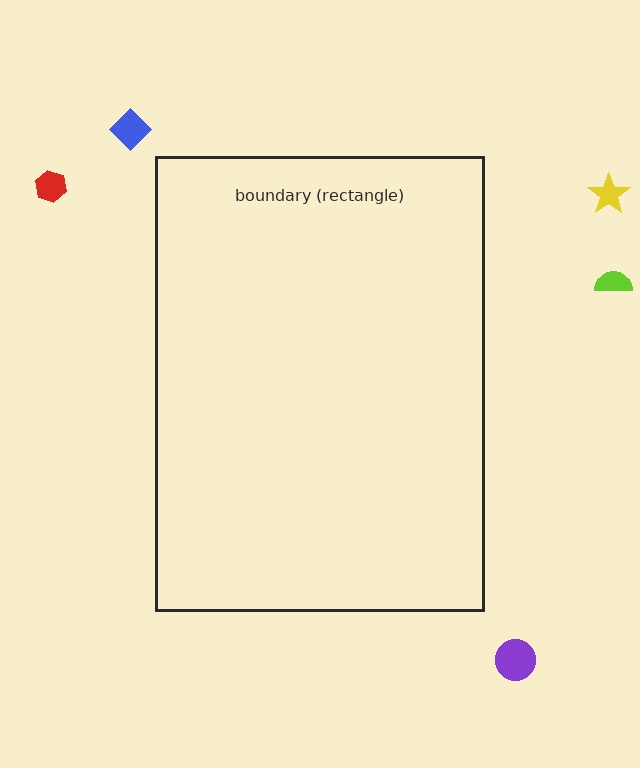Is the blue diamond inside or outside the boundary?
Outside.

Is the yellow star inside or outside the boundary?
Outside.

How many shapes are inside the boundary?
0 inside, 5 outside.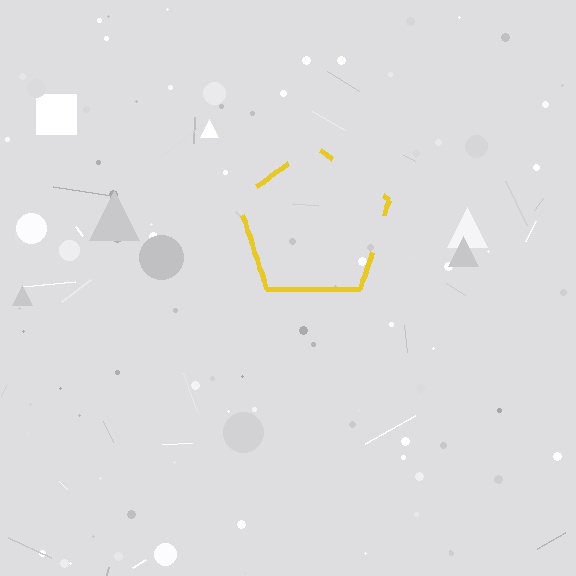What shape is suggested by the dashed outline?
The dashed outline suggests a pentagon.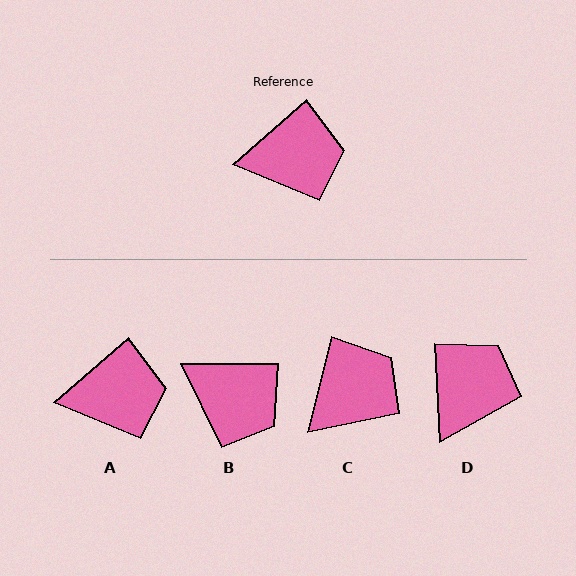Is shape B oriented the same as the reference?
No, it is off by about 41 degrees.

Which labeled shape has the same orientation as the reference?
A.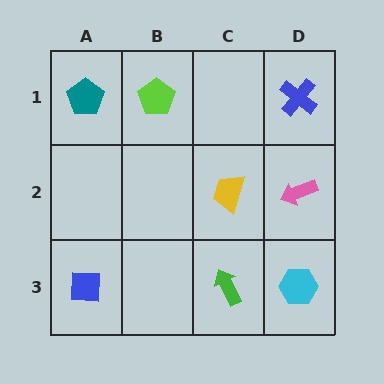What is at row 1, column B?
A lime pentagon.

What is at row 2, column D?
A pink arrow.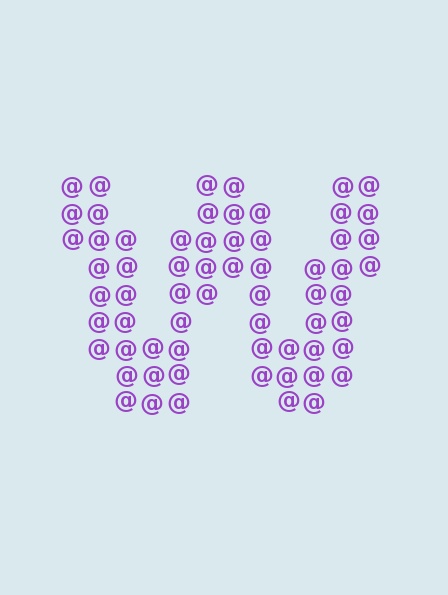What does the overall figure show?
The overall figure shows the letter W.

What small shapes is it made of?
It is made of small at signs.